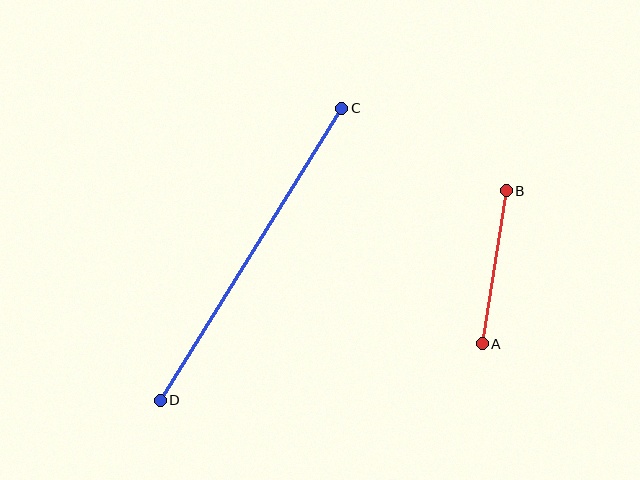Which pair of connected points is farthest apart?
Points C and D are farthest apart.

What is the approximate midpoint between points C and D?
The midpoint is at approximately (251, 254) pixels.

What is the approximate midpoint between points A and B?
The midpoint is at approximately (494, 267) pixels.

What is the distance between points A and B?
The distance is approximately 155 pixels.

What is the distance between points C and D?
The distance is approximately 344 pixels.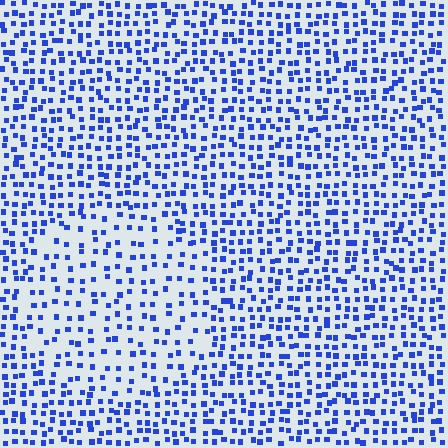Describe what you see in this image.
The image contains small blue elements arranged at two different densities. A circle-shaped region is visible where the elements are less densely packed than the surrounding area.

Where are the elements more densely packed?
The elements are more densely packed outside the circle boundary.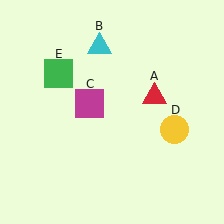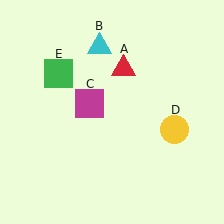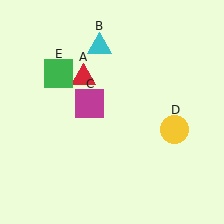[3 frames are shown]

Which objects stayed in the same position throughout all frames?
Cyan triangle (object B) and magenta square (object C) and yellow circle (object D) and green square (object E) remained stationary.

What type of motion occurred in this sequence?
The red triangle (object A) rotated counterclockwise around the center of the scene.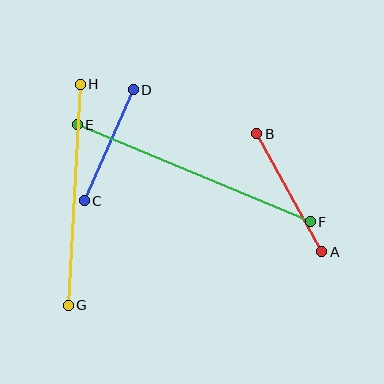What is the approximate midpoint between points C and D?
The midpoint is at approximately (109, 145) pixels.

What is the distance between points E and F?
The distance is approximately 252 pixels.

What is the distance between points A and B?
The distance is approximately 135 pixels.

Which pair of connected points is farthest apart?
Points E and F are farthest apart.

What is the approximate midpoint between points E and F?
The midpoint is at approximately (194, 173) pixels.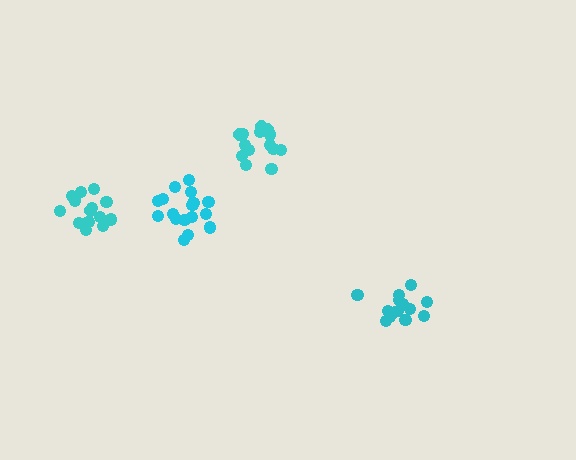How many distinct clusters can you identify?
There are 4 distinct clusters.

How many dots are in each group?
Group 1: 14 dots, Group 2: 14 dots, Group 3: 17 dots, Group 4: 14 dots (59 total).